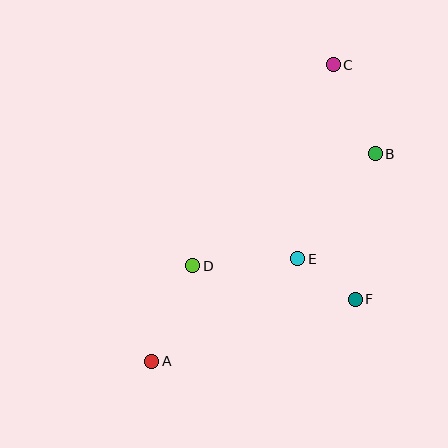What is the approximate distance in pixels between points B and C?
The distance between B and C is approximately 98 pixels.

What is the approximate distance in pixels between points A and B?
The distance between A and B is approximately 305 pixels.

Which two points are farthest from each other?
Points A and C are farthest from each other.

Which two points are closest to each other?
Points E and F are closest to each other.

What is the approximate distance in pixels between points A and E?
The distance between A and E is approximately 178 pixels.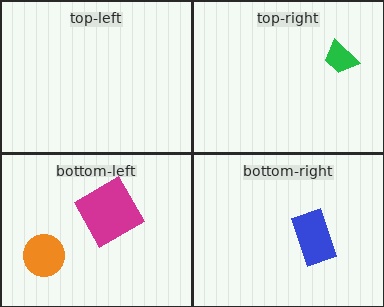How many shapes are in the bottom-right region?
1.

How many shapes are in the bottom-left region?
2.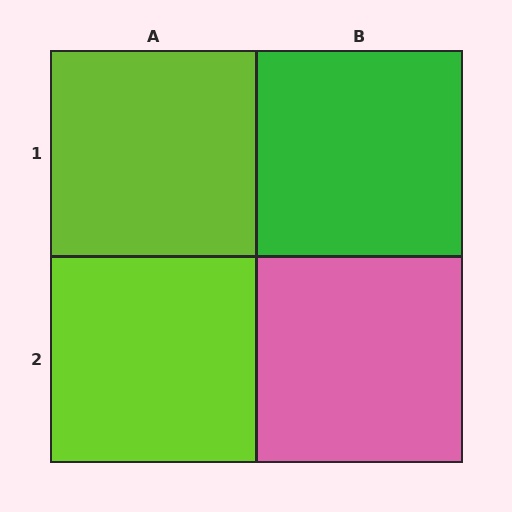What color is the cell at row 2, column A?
Lime.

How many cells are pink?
1 cell is pink.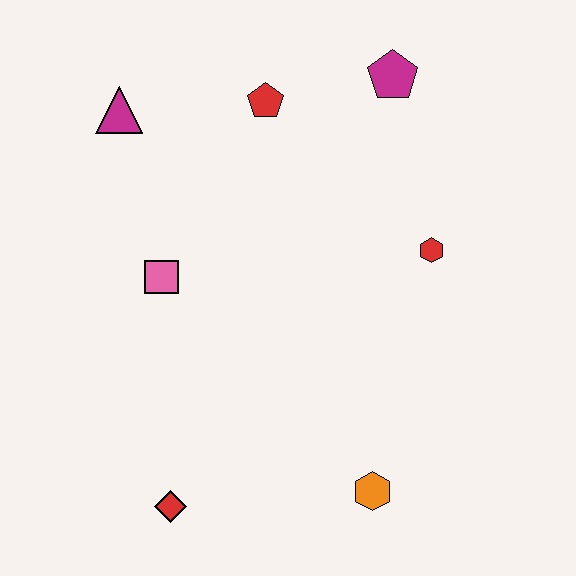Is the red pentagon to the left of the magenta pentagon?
Yes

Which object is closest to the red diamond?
The orange hexagon is closest to the red diamond.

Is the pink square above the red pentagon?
No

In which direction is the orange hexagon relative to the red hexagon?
The orange hexagon is below the red hexagon.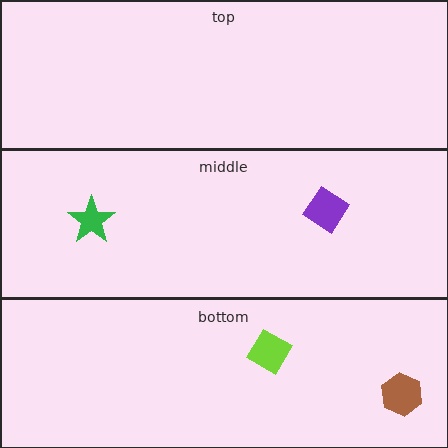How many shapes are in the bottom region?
2.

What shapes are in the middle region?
The green star, the purple diamond.